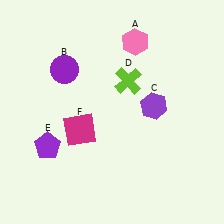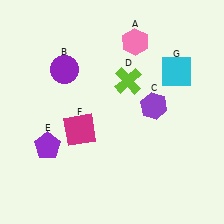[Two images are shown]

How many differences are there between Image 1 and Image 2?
There is 1 difference between the two images.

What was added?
A cyan square (G) was added in Image 2.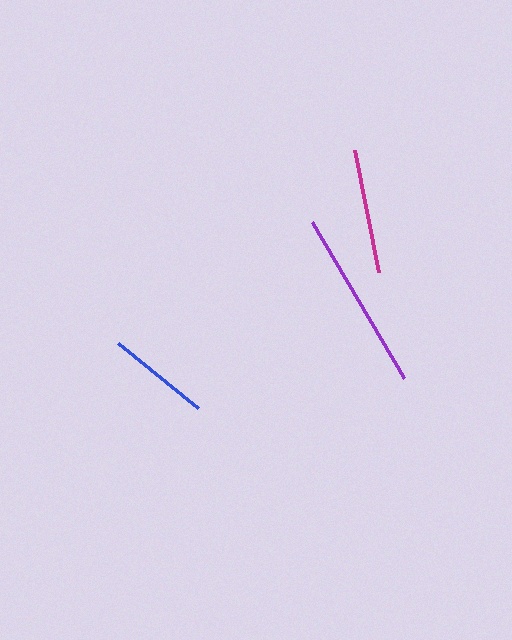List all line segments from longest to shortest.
From longest to shortest: purple, magenta, blue.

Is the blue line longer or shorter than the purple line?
The purple line is longer than the blue line.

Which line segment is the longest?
The purple line is the longest at approximately 181 pixels.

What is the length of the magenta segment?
The magenta segment is approximately 125 pixels long.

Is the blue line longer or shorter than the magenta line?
The magenta line is longer than the blue line.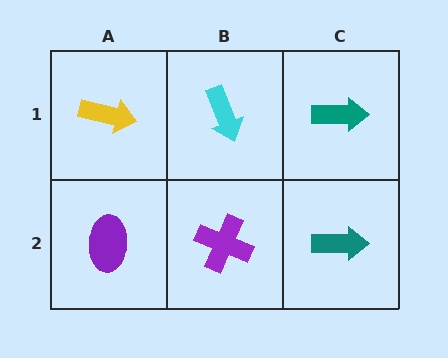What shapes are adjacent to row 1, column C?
A teal arrow (row 2, column C), a cyan arrow (row 1, column B).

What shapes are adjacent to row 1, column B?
A purple cross (row 2, column B), a yellow arrow (row 1, column A), a teal arrow (row 1, column C).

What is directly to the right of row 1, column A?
A cyan arrow.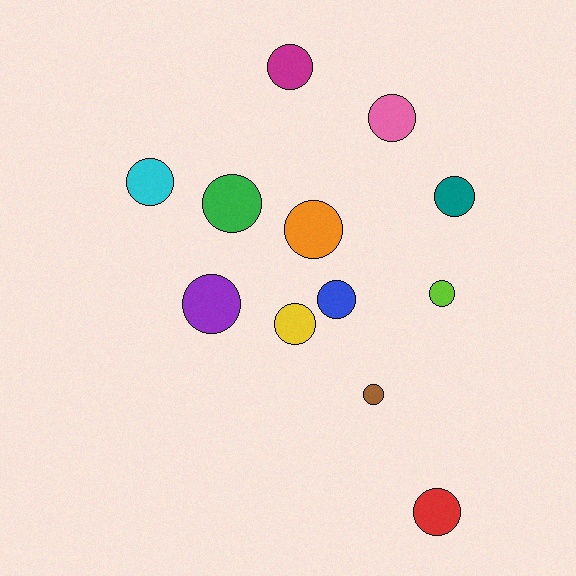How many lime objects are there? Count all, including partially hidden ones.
There is 1 lime object.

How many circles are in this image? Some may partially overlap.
There are 12 circles.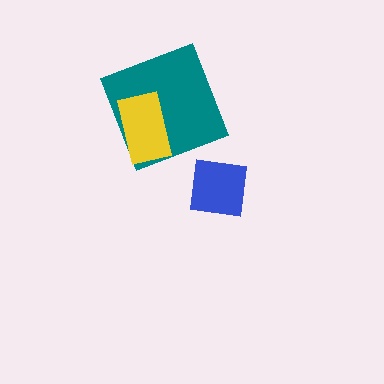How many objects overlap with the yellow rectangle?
1 object overlaps with the yellow rectangle.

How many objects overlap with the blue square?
0 objects overlap with the blue square.